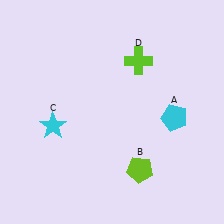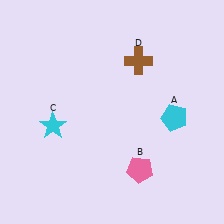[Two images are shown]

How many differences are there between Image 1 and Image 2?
There are 2 differences between the two images.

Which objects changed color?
B changed from lime to pink. D changed from lime to brown.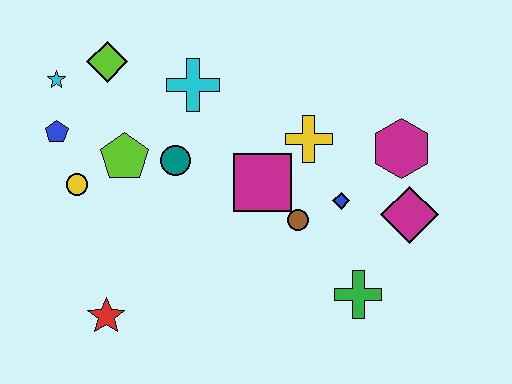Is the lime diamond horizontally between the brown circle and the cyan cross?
No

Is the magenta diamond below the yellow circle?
Yes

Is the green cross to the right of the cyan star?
Yes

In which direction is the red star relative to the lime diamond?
The red star is below the lime diamond.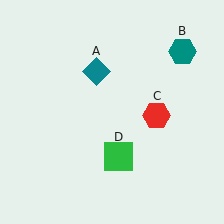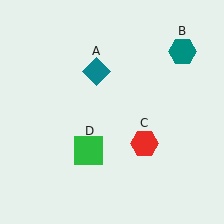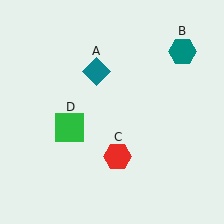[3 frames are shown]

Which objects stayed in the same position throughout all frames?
Teal diamond (object A) and teal hexagon (object B) remained stationary.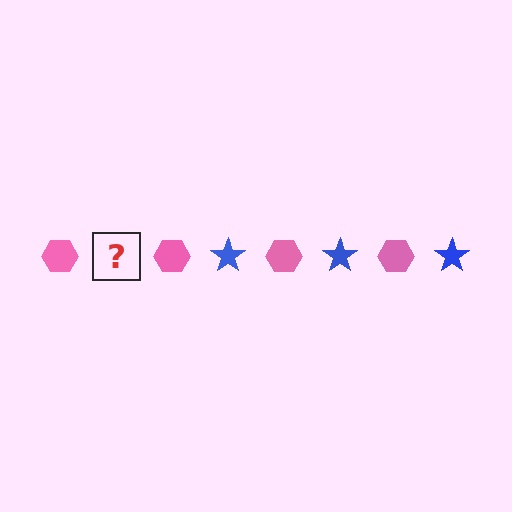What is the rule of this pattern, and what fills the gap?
The rule is that the pattern alternates between pink hexagon and blue star. The gap should be filled with a blue star.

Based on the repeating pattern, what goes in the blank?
The blank should be a blue star.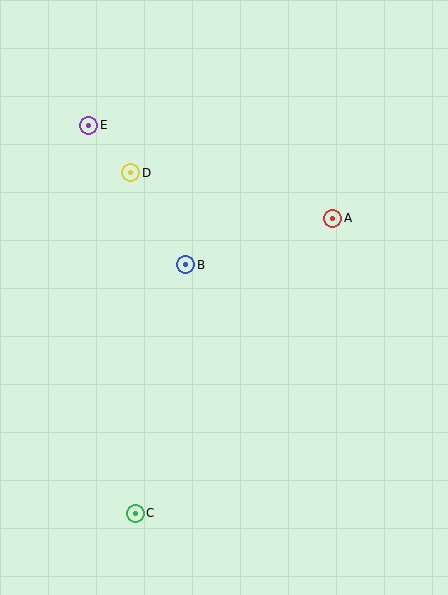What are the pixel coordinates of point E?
Point E is at (89, 125).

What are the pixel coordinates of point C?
Point C is at (135, 513).